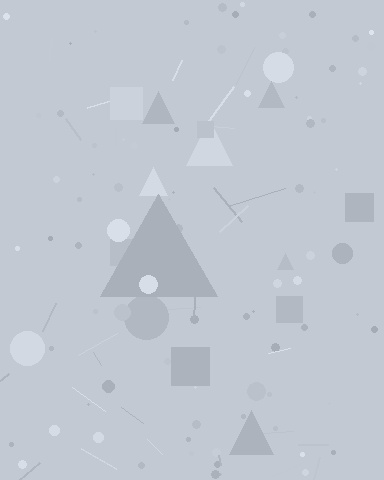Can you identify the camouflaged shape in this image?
The camouflaged shape is a triangle.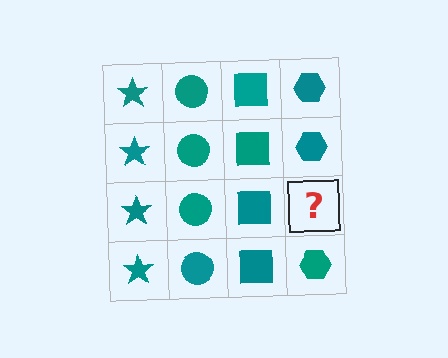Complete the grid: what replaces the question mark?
The question mark should be replaced with a teal hexagon.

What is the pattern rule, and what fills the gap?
The rule is that each column has a consistent shape. The gap should be filled with a teal hexagon.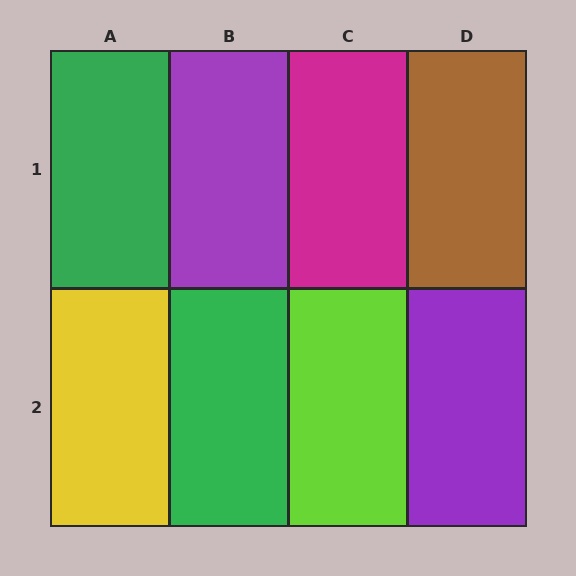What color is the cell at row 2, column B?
Green.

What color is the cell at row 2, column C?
Lime.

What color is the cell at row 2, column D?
Purple.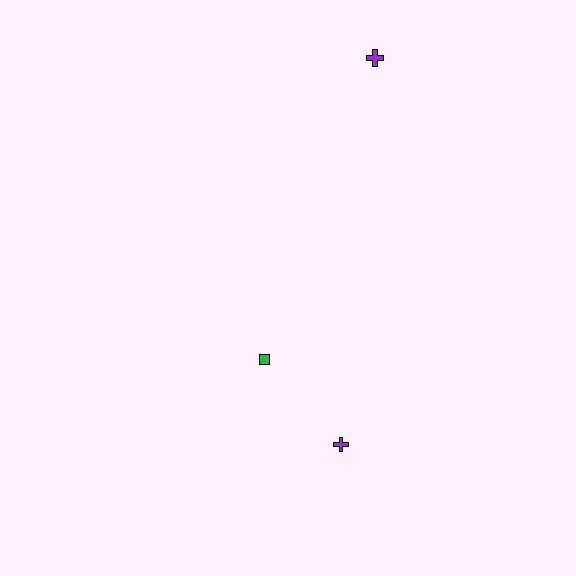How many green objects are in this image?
There is 1 green object.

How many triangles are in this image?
There are no triangles.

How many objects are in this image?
There are 3 objects.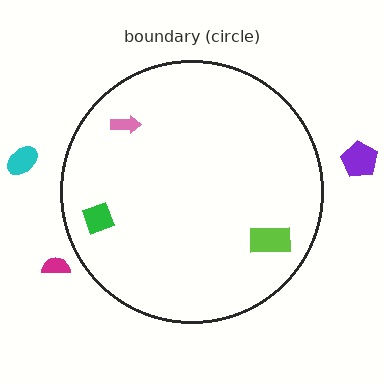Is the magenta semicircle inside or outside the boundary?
Outside.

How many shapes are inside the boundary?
3 inside, 3 outside.